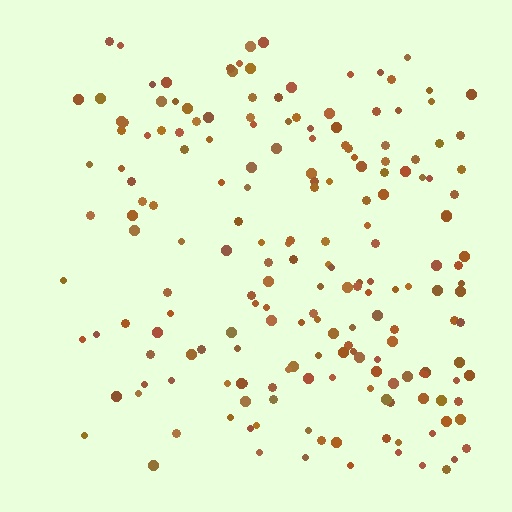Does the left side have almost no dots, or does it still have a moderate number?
Still a moderate number, just noticeably fewer than the right.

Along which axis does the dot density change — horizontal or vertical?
Horizontal.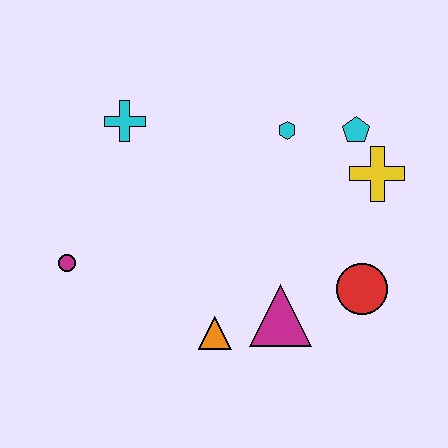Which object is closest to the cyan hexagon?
The cyan pentagon is closest to the cyan hexagon.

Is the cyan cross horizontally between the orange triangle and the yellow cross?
No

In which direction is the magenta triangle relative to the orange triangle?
The magenta triangle is to the right of the orange triangle.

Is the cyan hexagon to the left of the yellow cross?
Yes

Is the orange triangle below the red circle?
Yes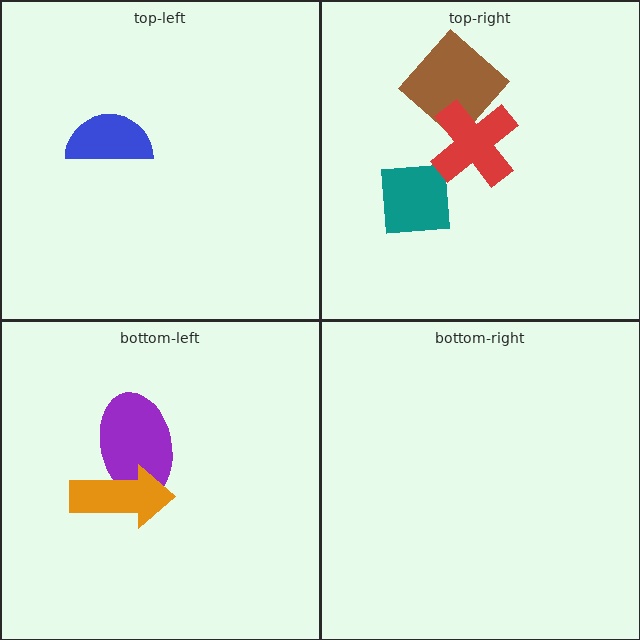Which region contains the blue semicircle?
The top-left region.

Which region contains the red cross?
The top-right region.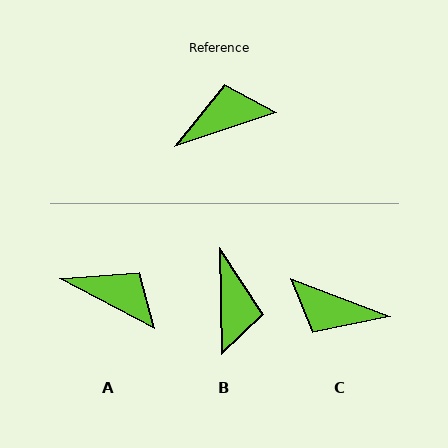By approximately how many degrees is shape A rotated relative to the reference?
Approximately 47 degrees clockwise.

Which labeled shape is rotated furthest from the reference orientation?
C, about 141 degrees away.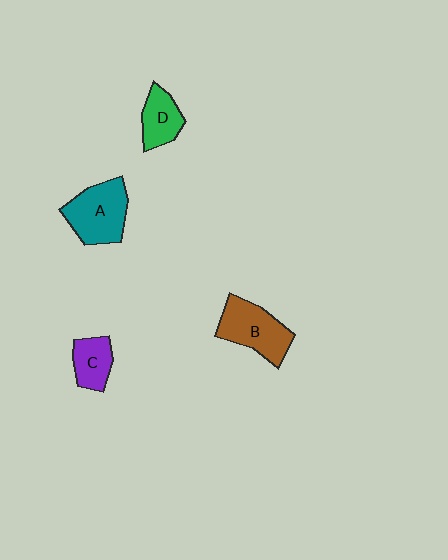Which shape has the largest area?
Shape A (teal).